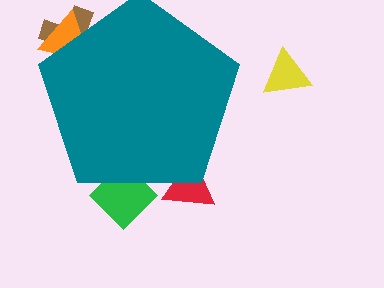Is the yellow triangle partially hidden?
No, the yellow triangle is fully visible.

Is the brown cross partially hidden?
Yes, the brown cross is partially hidden behind the teal pentagon.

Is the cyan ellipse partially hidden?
Yes, the cyan ellipse is partially hidden behind the teal pentagon.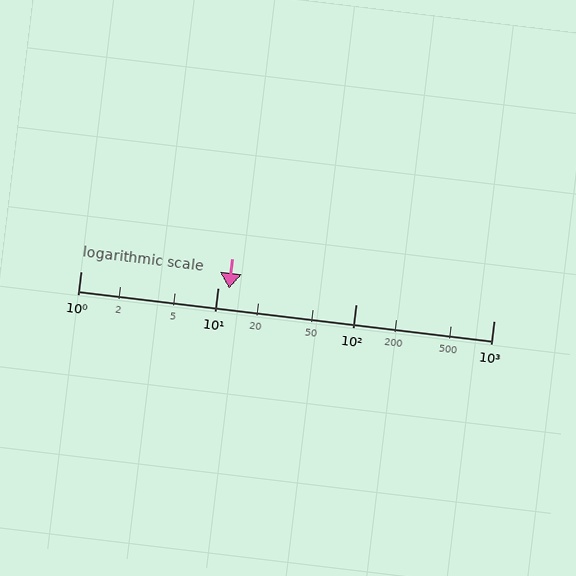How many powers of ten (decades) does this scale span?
The scale spans 3 decades, from 1 to 1000.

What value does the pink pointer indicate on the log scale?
The pointer indicates approximately 12.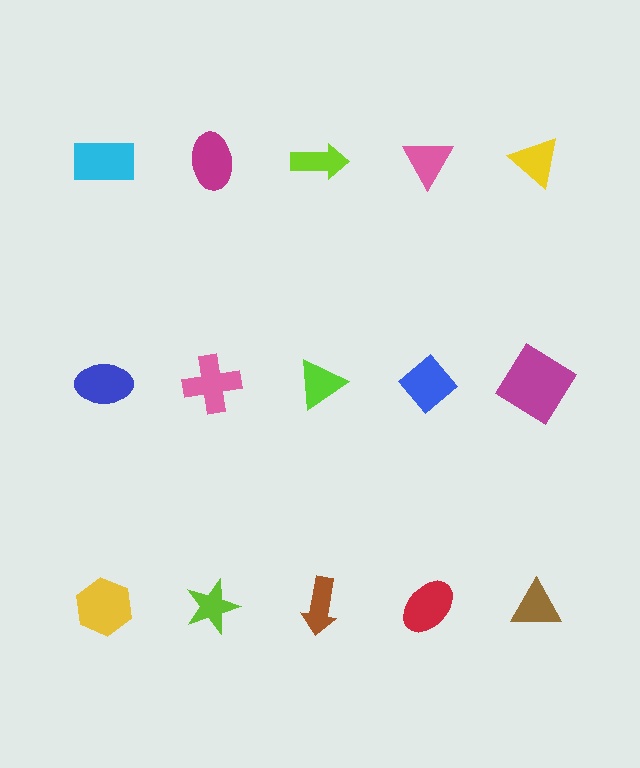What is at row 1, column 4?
A pink triangle.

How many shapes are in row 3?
5 shapes.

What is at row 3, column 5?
A brown triangle.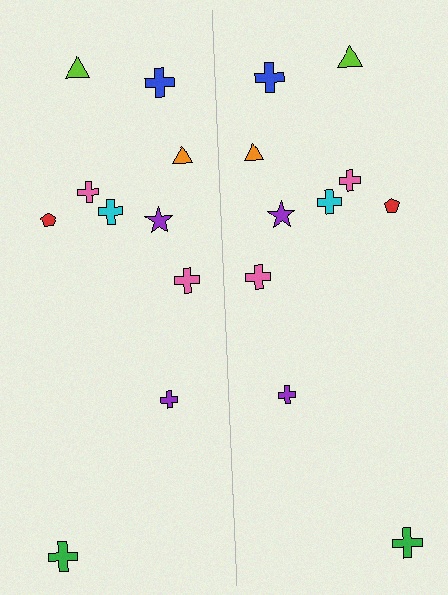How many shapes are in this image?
There are 20 shapes in this image.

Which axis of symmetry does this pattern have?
The pattern has a vertical axis of symmetry running through the center of the image.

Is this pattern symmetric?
Yes, this pattern has bilateral (reflection) symmetry.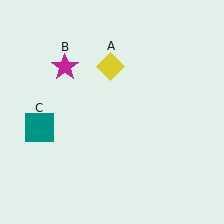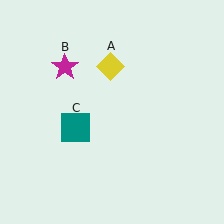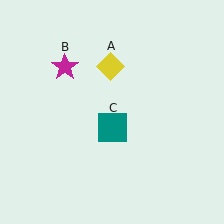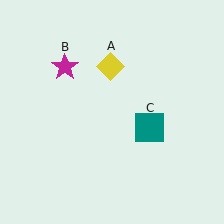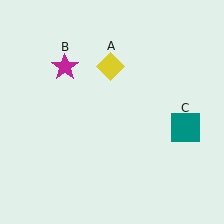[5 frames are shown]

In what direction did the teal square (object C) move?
The teal square (object C) moved right.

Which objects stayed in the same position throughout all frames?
Yellow diamond (object A) and magenta star (object B) remained stationary.